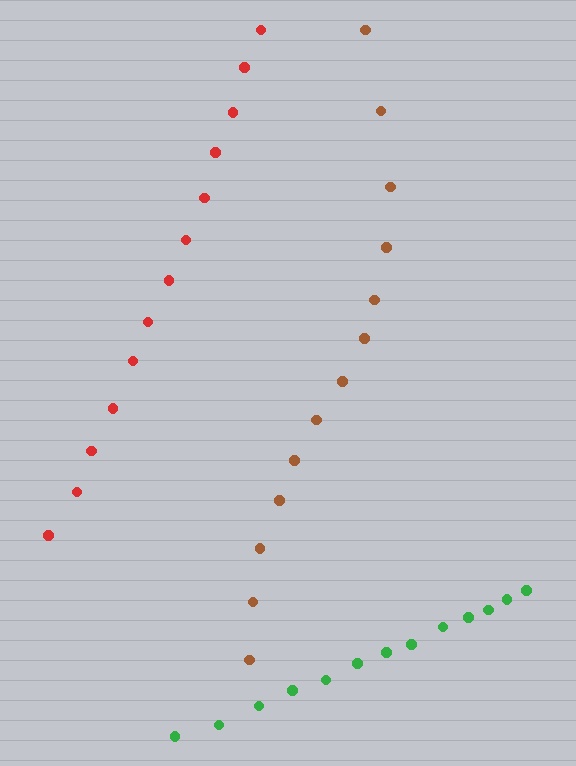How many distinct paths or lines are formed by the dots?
There are 3 distinct paths.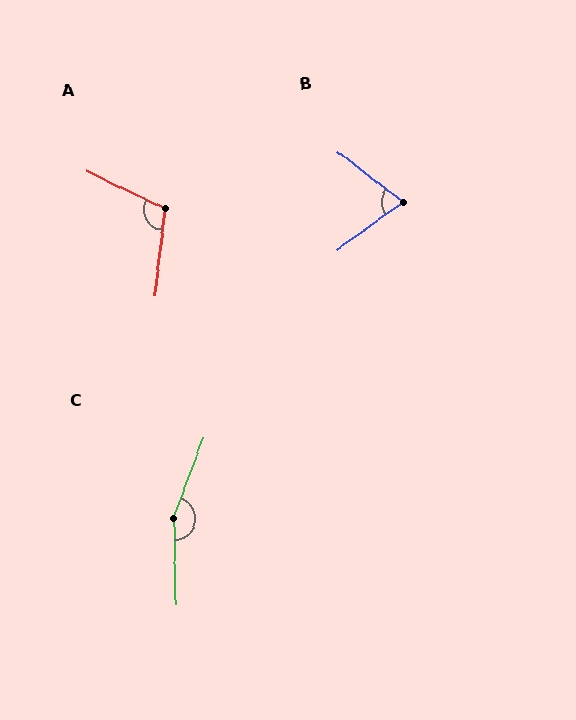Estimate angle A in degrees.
Approximately 109 degrees.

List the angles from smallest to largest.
B (73°), A (109°), C (158°).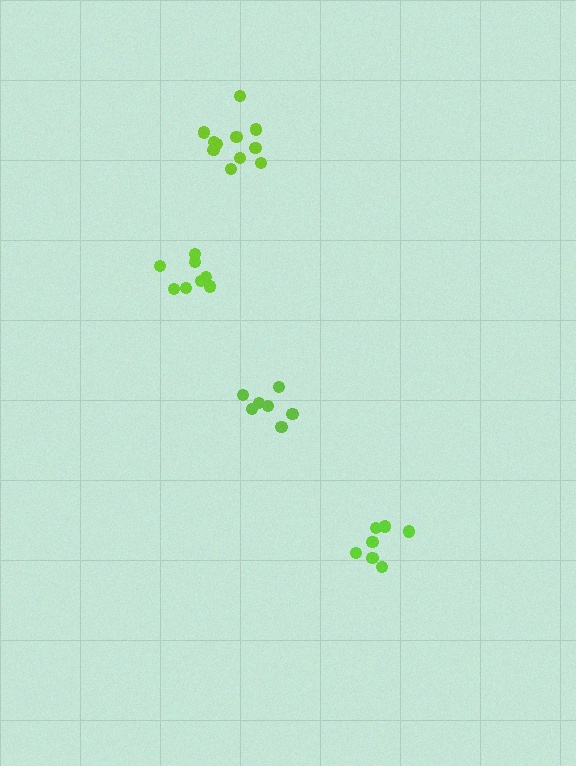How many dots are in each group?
Group 1: 7 dots, Group 2: 11 dots, Group 3: 8 dots, Group 4: 7 dots (33 total).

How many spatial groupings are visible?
There are 4 spatial groupings.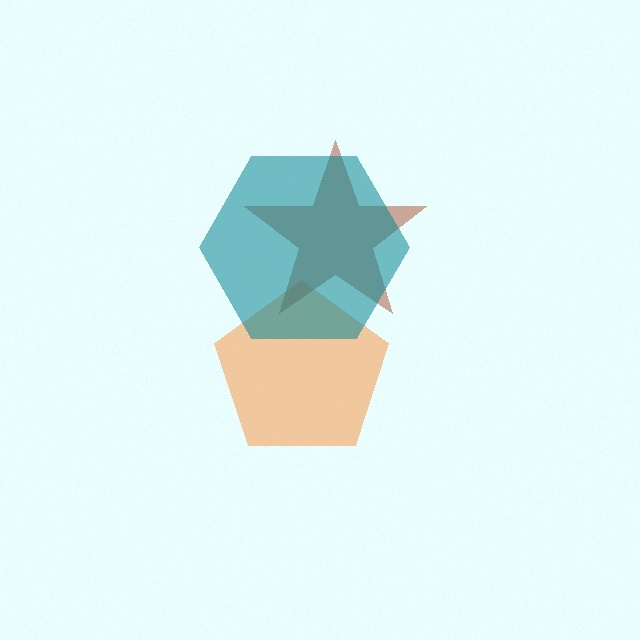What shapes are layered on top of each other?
The layered shapes are: an orange pentagon, a brown star, a teal hexagon.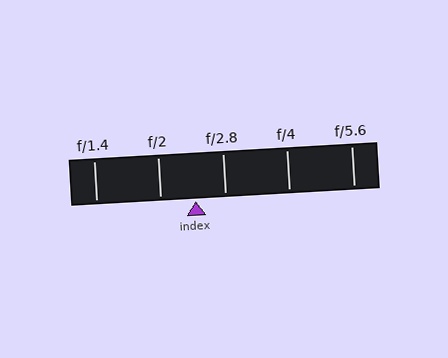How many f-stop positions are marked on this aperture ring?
There are 5 f-stop positions marked.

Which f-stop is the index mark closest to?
The index mark is closest to f/2.8.